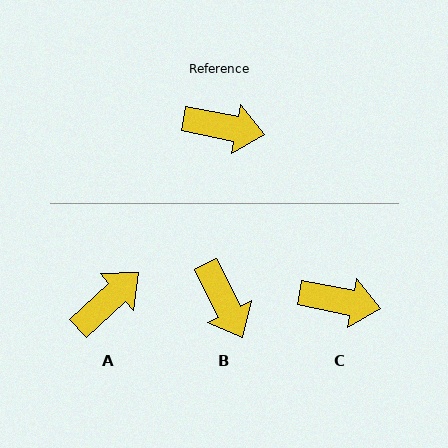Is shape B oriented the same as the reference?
No, it is off by about 52 degrees.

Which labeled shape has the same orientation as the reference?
C.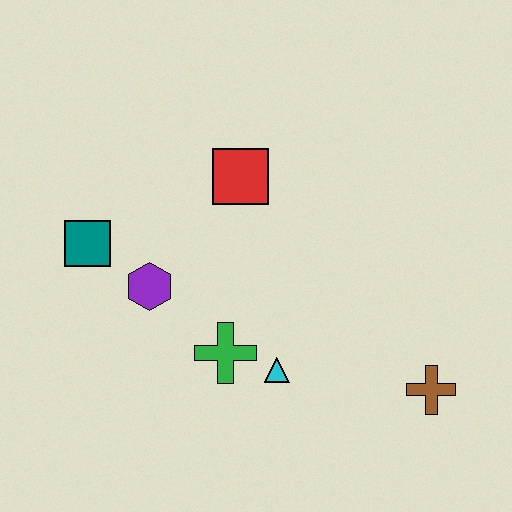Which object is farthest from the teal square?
The brown cross is farthest from the teal square.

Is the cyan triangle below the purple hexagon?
Yes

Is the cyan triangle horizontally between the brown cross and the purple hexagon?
Yes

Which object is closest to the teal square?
The purple hexagon is closest to the teal square.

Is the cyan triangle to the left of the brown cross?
Yes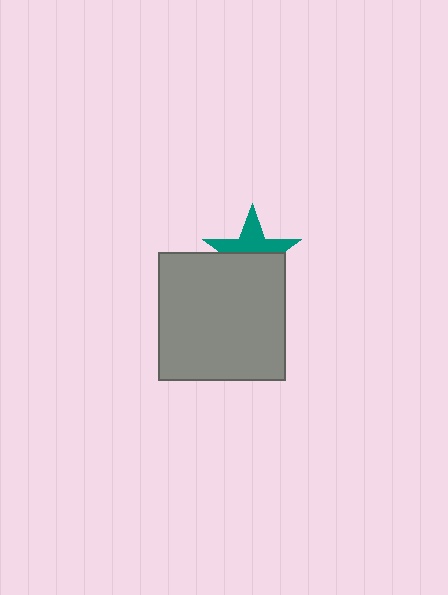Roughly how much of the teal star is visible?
About half of it is visible (roughly 47%).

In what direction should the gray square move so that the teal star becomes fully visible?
The gray square should move down. That is the shortest direction to clear the overlap and leave the teal star fully visible.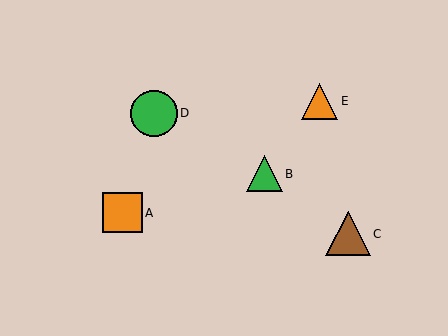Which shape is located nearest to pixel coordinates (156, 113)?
The green circle (labeled D) at (154, 113) is nearest to that location.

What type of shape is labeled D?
Shape D is a green circle.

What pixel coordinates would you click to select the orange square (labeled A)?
Click at (122, 213) to select the orange square A.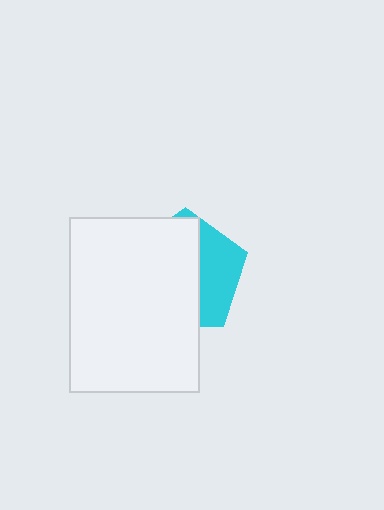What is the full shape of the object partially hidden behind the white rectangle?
The partially hidden object is a cyan pentagon.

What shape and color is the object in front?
The object in front is a white rectangle.